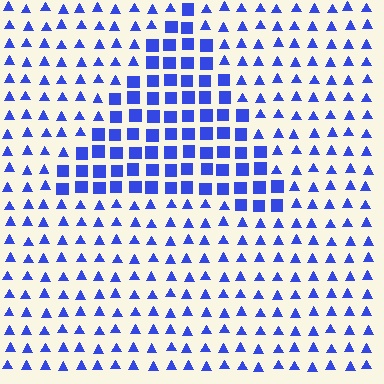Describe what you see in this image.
The image is filled with small blue elements arranged in a uniform grid. A triangle-shaped region contains squares, while the surrounding area contains triangles. The boundary is defined purely by the change in element shape.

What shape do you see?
I see a triangle.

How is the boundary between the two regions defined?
The boundary is defined by a change in element shape: squares inside vs. triangles outside. All elements share the same color and spacing.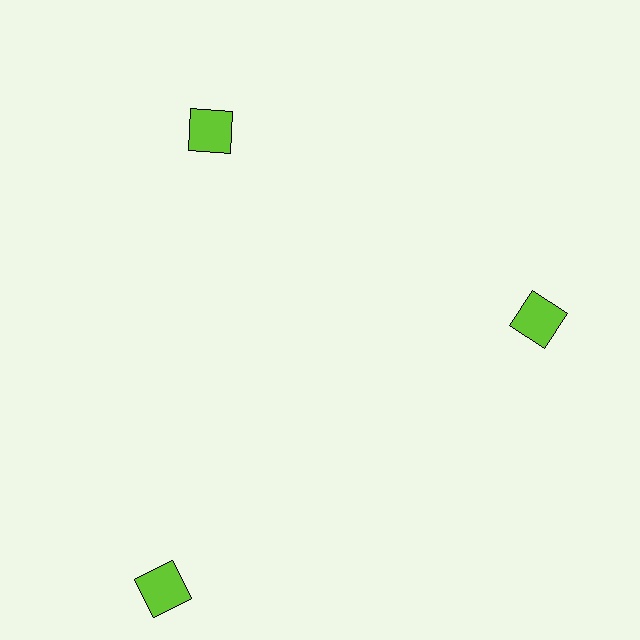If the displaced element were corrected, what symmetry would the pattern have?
It would have 3-fold rotational symmetry — the pattern would map onto itself every 120 degrees.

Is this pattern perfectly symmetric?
No. The 3 lime squares are arranged in a ring, but one element near the 7 o'clock position is pushed outward from the center, breaking the 3-fold rotational symmetry.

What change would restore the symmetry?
The symmetry would be restored by moving it inward, back onto the ring so that all 3 squares sit at equal angles and equal distance from the center.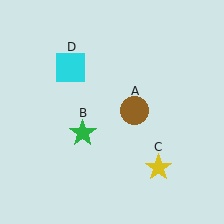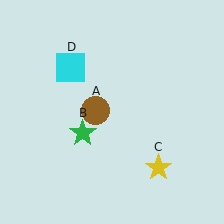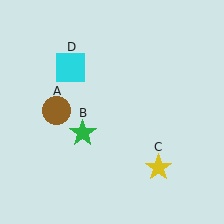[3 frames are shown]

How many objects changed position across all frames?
1 object changed position: brown circle (object A).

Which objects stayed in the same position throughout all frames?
Green star (object B) and yellow star (object C) and cyan square (object D) remained stationary.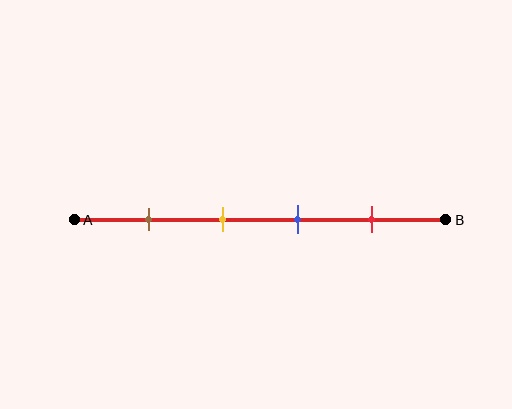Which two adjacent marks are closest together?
The yellow and blue marks are the closest adjacent pair.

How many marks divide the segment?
There are 4 marks dividing the segment.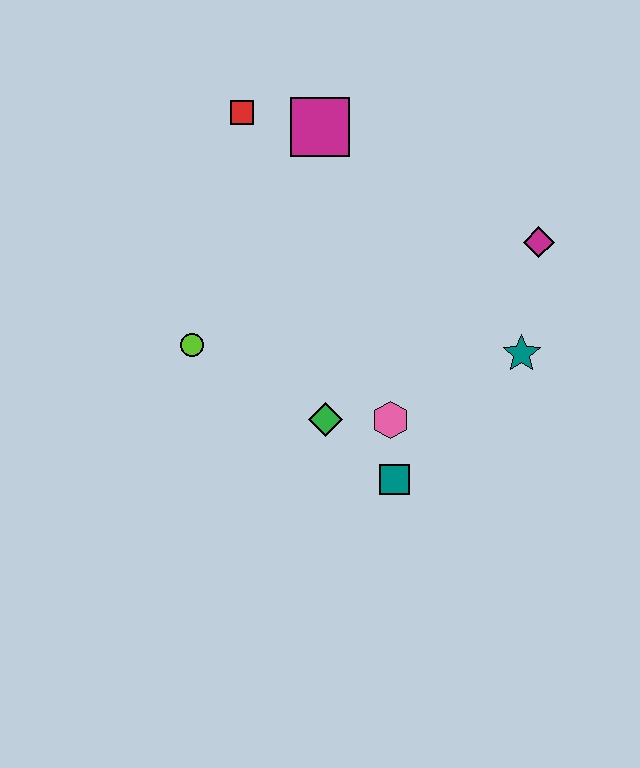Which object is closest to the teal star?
The magenta diamond is closest to the teal star.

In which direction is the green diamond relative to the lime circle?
The green diamond is to the right of the lime circle.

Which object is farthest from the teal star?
The red square is farthest from the teal star.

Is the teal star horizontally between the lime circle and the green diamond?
No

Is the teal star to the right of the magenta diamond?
No